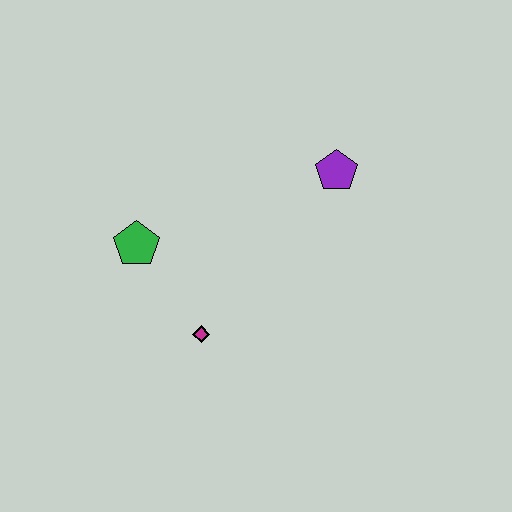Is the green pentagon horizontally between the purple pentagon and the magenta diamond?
No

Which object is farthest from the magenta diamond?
The purple pentagon is farthest from the magenta diamond.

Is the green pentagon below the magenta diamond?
No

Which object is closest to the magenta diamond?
The green pentagon is closest to the magenta diamond.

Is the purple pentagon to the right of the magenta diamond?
Yes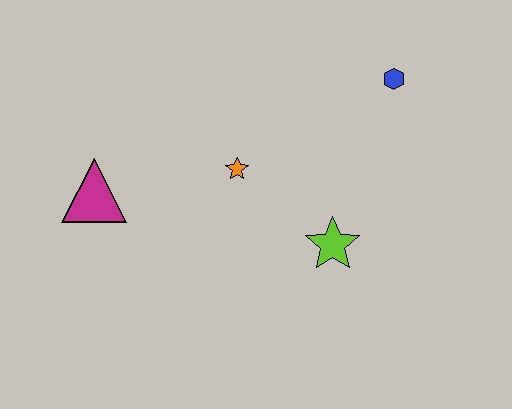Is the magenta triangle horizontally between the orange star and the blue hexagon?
No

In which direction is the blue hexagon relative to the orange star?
The blue hexagon is to the right of the orange star.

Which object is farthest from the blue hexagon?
The magenta triangle is farthest from the blue hexagon.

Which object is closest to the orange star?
The lime star is closest to the orange star.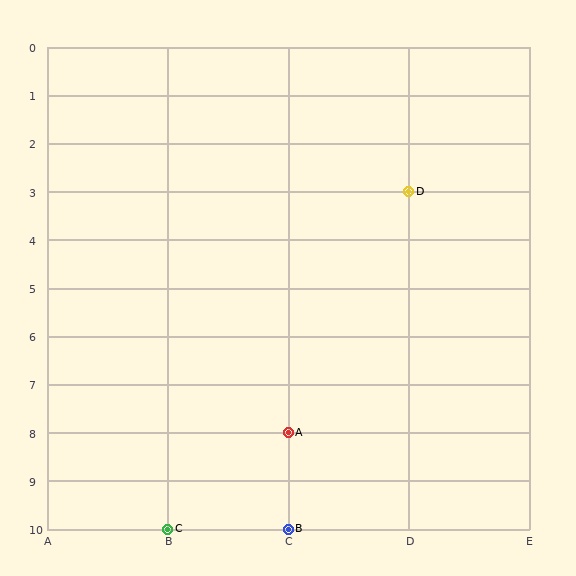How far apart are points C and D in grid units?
Points C and D are 2 columns and 7 rows apart (about 7.3 grid units diagonally).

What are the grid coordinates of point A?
Point A is at grid coordinates (C, 8).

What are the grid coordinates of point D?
Point D is at grid coordinates (D, 3).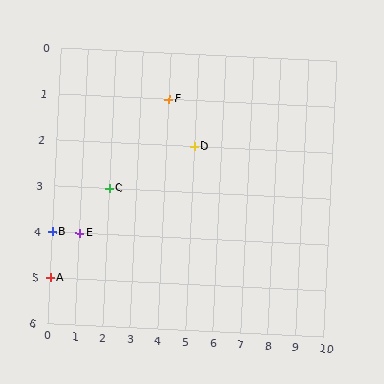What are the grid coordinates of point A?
Point A is at grid coordinates (0, 5).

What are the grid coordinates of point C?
Point C is at grid coordinates (2, 3).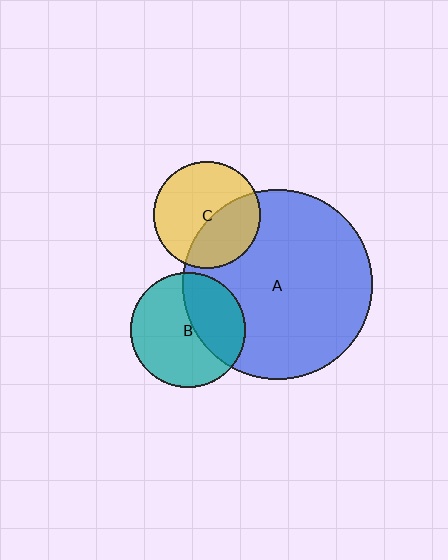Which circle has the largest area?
Circle A (blue).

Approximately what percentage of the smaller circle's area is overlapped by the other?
Approximately 40%.